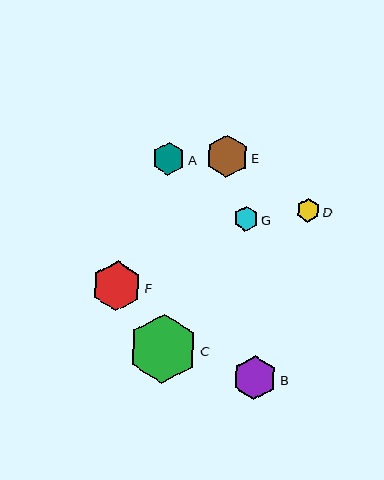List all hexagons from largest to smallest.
From largest to smallest: C, F, B, E, A, G, D.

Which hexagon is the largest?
Hexagon C is the largest with a size of approximately 69 pixels.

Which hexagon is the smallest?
Hexagon D is the smallest with a size of approximately 24 pixels.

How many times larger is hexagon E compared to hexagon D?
Hexagon E is approximately 1.8 times the size of hexagon D.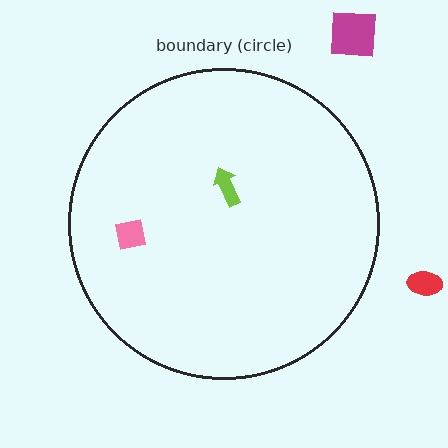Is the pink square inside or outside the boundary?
Inside.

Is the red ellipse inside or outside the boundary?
Outside.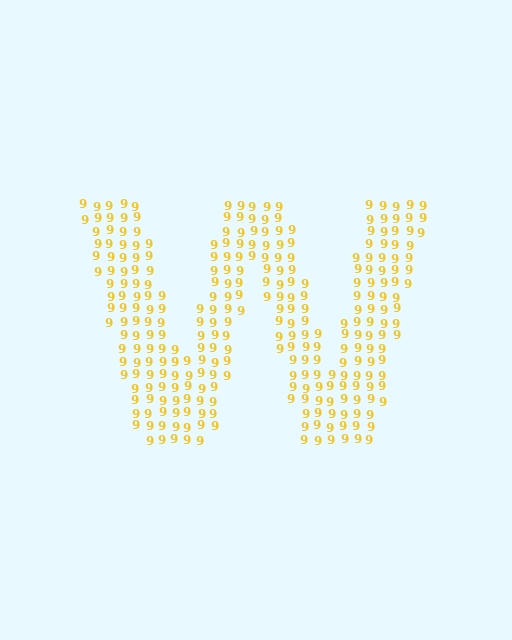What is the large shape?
The large shape is the letter W.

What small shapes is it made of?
It is made of small digit 9's.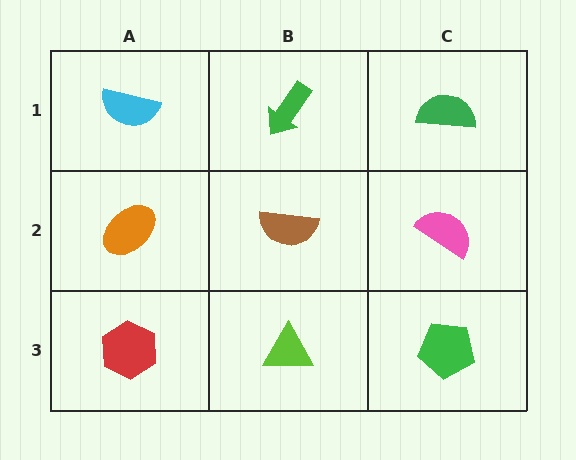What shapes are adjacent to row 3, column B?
A brown semicircle (row 2, column B), a red hexagon (row 3, column A), a green pentagon (row 3, column C).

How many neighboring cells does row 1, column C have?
2.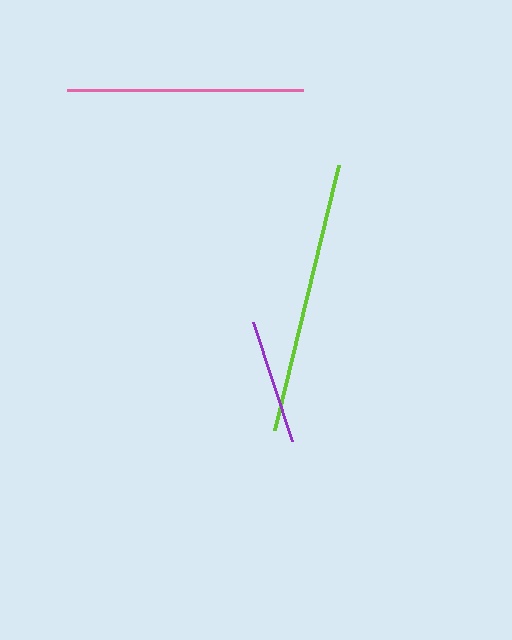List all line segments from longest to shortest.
From longest to shortest: lime, pink, purple.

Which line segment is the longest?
The lime line is the longest at approximately 272 pixels.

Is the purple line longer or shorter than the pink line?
The pink line is longer than the purple line.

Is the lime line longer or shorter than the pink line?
The lime line is longer than the pink line.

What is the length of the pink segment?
The pink segment is approximately 236 pixels long.